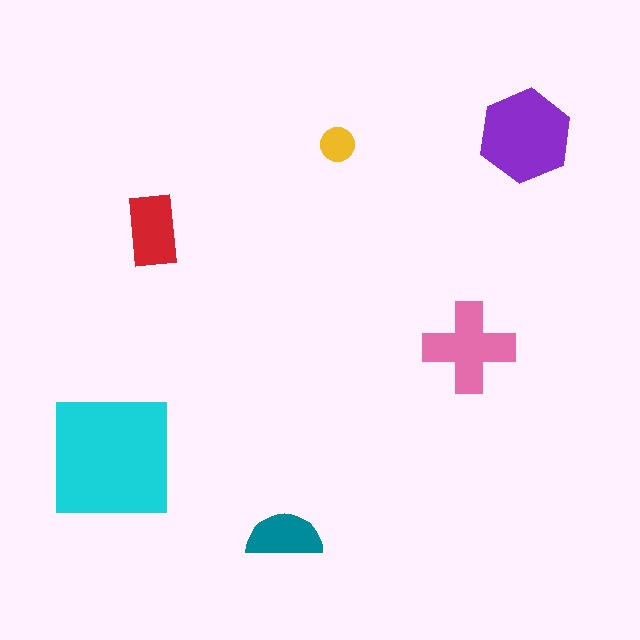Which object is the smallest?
The yellow circle.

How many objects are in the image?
There are 6 objects in the image.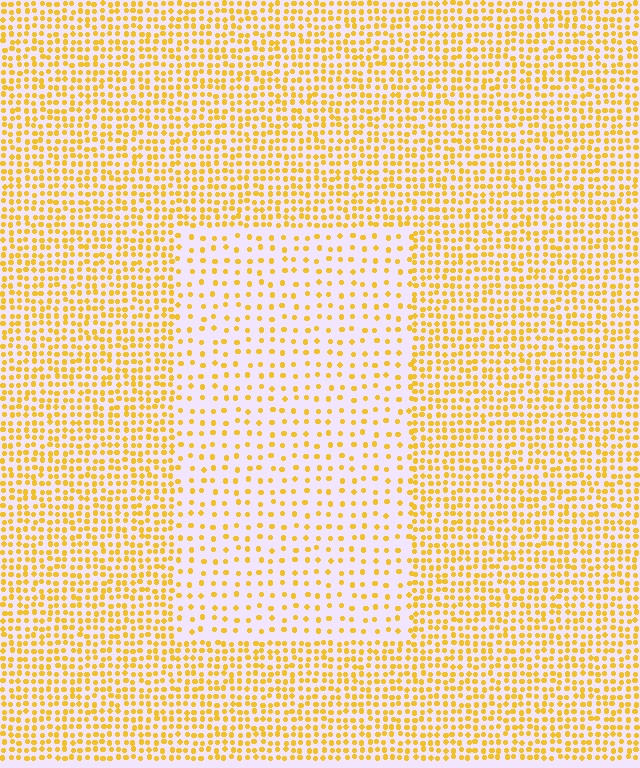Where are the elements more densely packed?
The elements are more densely packed outside the rectangle boundary.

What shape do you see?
I see a rectangle.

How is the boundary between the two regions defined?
The boundary is defined by a change in element density (approximately 2.3x ratio). All elements are the same color, size, and shape.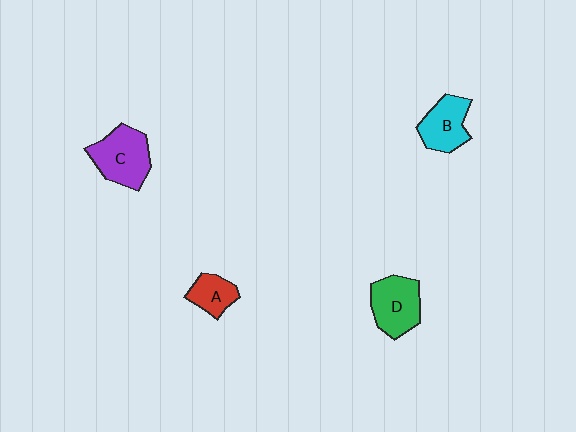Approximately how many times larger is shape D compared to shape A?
Approximately 1.7 times.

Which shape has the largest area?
Shape C (purple).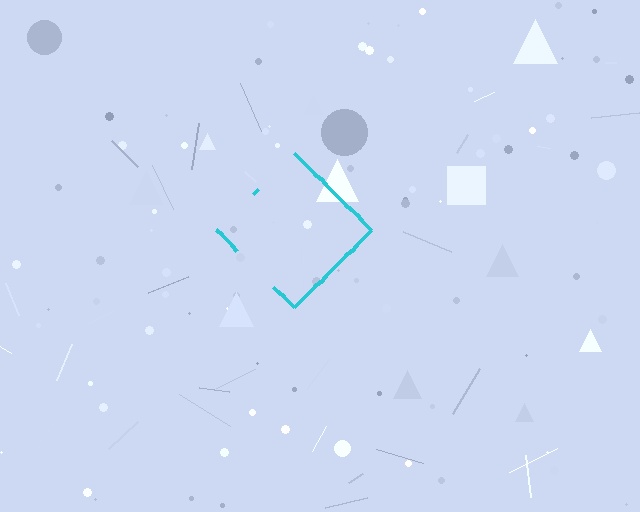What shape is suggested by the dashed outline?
The dashed outline suggests a diamond.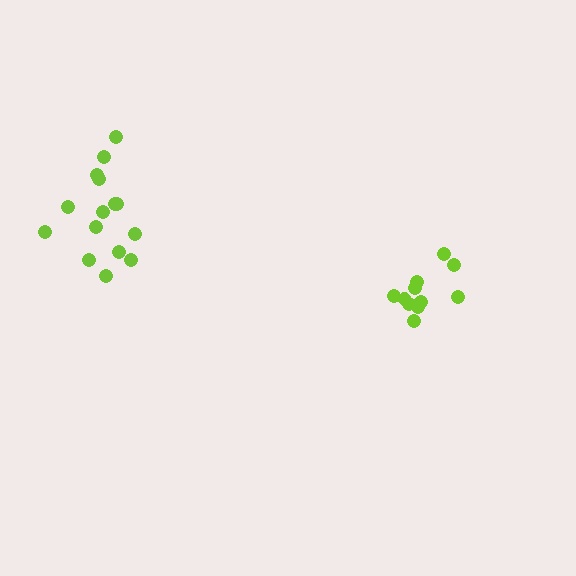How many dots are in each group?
Group 1: 15 dots, Group 2: 12 dots (27 total).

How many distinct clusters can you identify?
There are 2 distinct clusters.